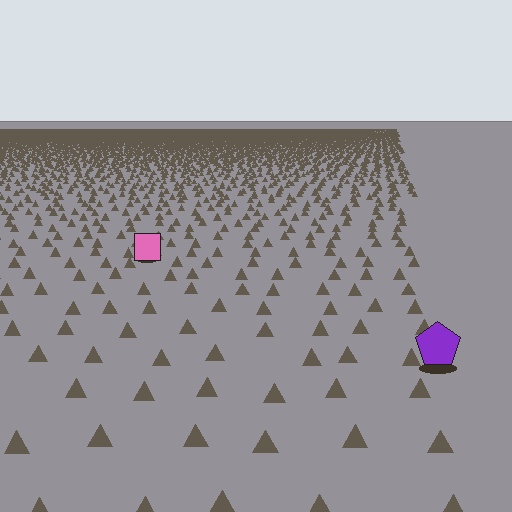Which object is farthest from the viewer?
The pink square is farthest from the viewer. It appears smaller and the ground texture around it is denser.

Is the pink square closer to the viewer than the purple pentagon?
No. The purple pentagon is closer — you can tell from the texture gradient: the ground texture is coarser near it.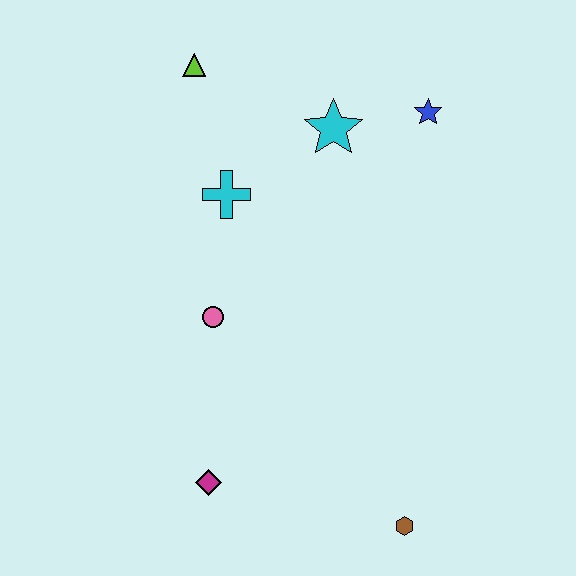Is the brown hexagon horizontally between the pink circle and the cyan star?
No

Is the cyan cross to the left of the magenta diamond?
No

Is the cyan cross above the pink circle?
Yes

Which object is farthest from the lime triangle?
The brown hexagon is farthest from the lime triangle.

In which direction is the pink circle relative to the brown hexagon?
The pink circle is above the brown hexagon.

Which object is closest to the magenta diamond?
The pink circle is closest to the magenta diamond.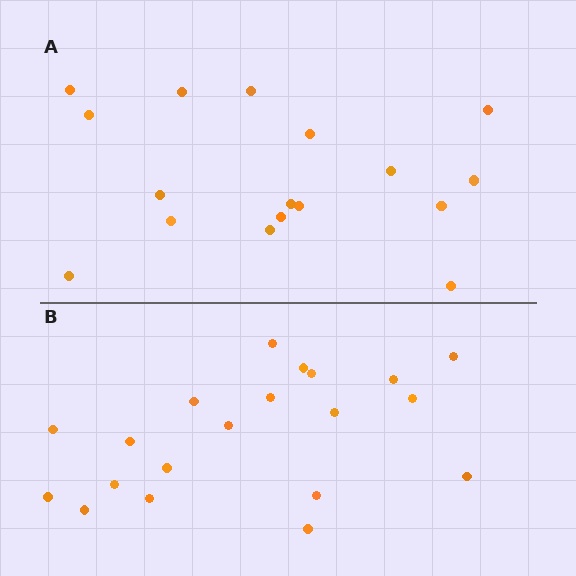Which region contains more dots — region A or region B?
Region B (the bottom region) has more dots.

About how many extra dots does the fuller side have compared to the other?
Region B has just a few more — roughly 2 or 3 more dots than region A.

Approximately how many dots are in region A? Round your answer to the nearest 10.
About 20 dots. (The exact count is 17, which rounds to 20.)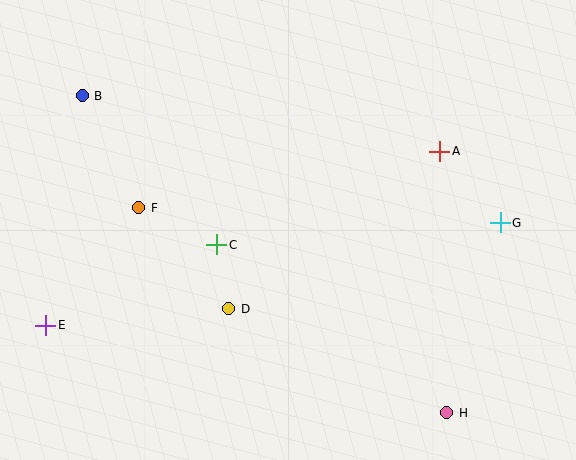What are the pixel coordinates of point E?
Point E is at (46, 325).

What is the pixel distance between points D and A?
The distance between D and A is 263 pixels.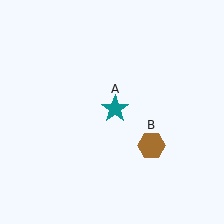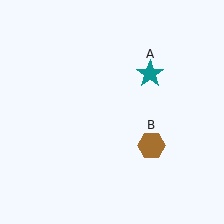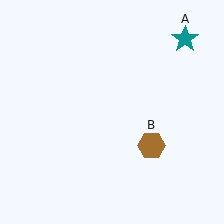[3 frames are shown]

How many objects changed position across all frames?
1 object changed position: teal star (object A).